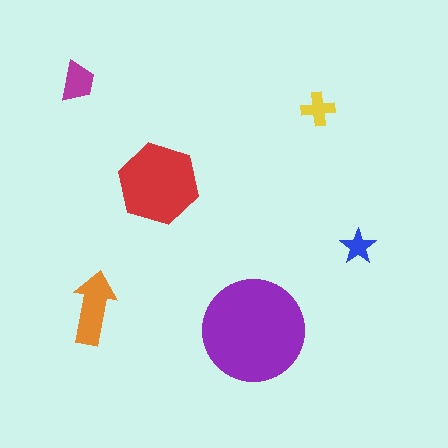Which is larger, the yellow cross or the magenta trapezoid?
The magenta trapezoid.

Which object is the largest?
The purple circle.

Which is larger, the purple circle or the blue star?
The purple circle.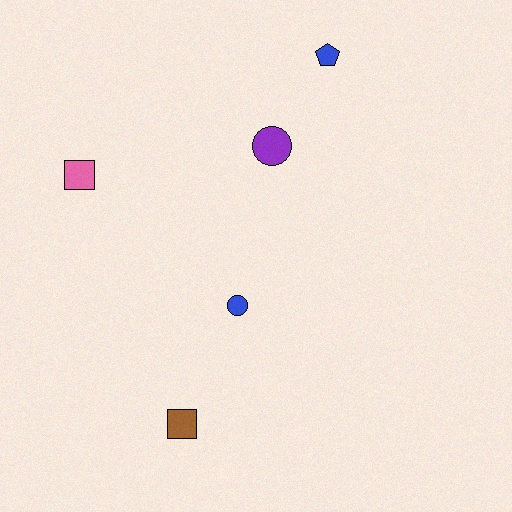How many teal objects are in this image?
There are no teal objects.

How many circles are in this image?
There are 2 circles.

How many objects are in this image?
There are 5 objects.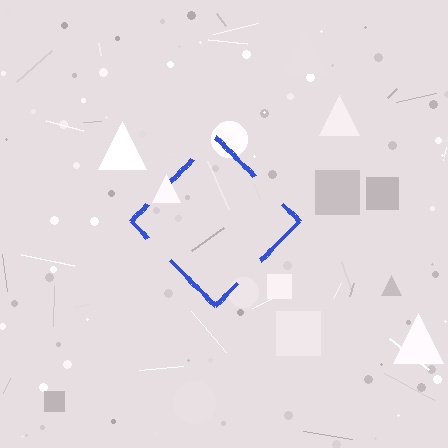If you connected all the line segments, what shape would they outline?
They would outline a diamond.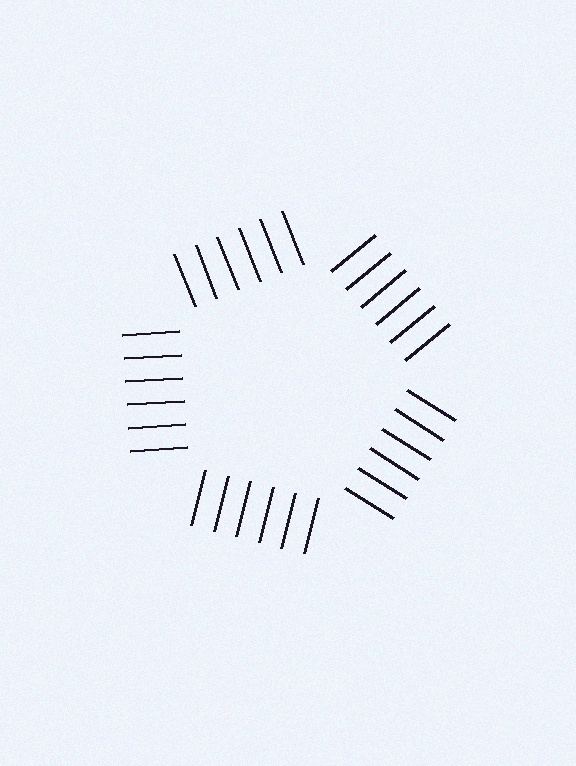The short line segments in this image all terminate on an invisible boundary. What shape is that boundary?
An illusory pentagon — the line segments terminate on its edges but no continuous stroke is drawn.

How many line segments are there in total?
30 — 6 along each of the 5 edges.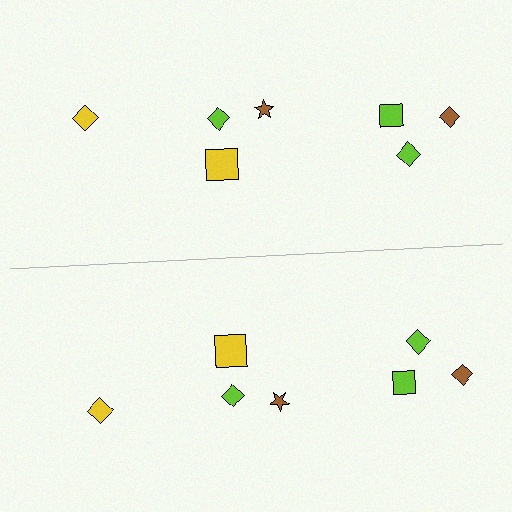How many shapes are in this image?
There are 14 shapes in this image.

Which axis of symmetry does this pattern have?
The pattern has a horizontal axis of symmetry running through the center of the image.